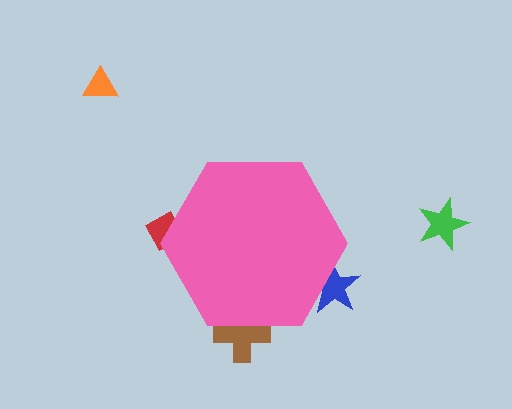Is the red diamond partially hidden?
Yes, the red diamond is partially hidden behind the pink hexagon.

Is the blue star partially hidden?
Yes, the blue star is partially hidden behind the pink hexagon.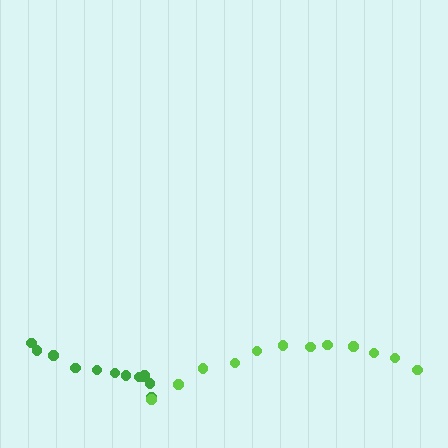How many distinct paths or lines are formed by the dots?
There are 2 distinct paths.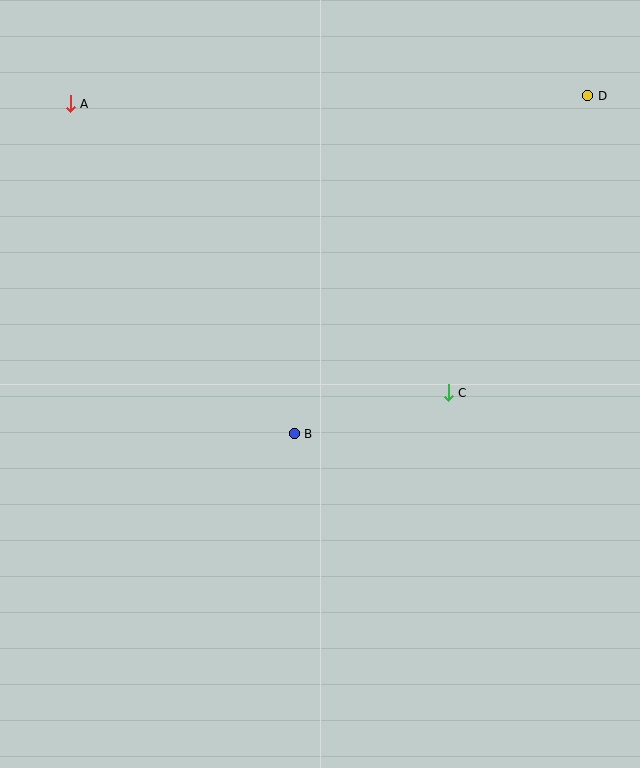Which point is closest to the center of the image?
Point B at (294, 434) is closest to the center.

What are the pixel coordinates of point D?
Point D is at (588, 96).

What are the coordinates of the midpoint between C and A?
The midpoint between C and A is at (259, 248).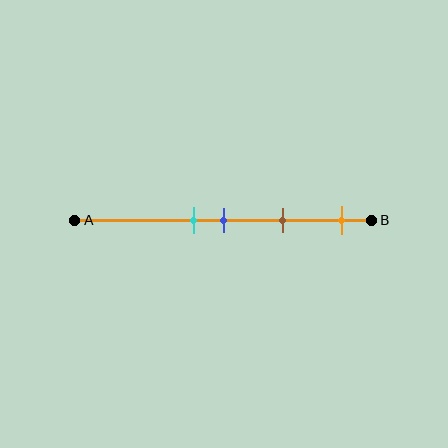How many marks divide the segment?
There are 4 marks dividing the segment.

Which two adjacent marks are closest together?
The cyan and blue marks are the closest adjacent pair.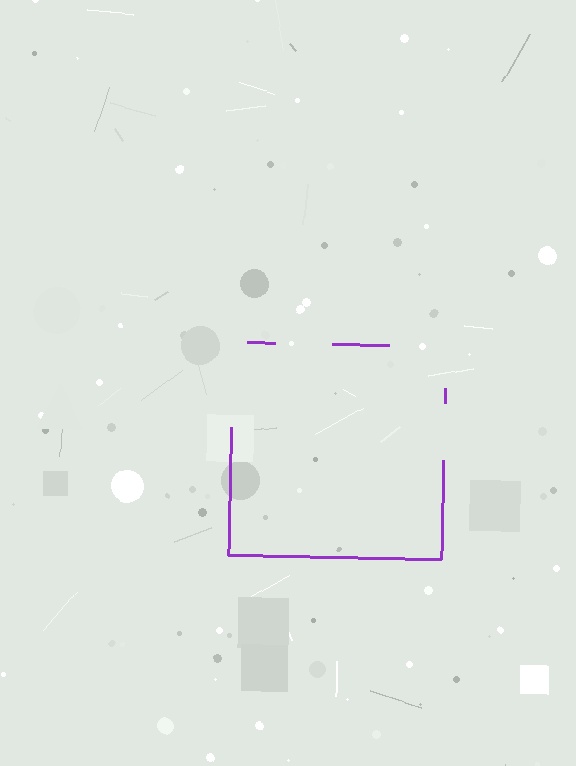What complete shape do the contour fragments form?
The contour fragments form a square.